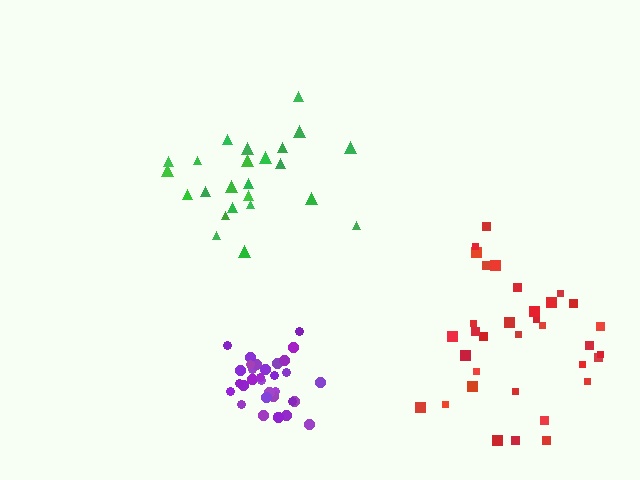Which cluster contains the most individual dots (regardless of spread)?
Red (34).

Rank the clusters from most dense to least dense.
purple, green, red.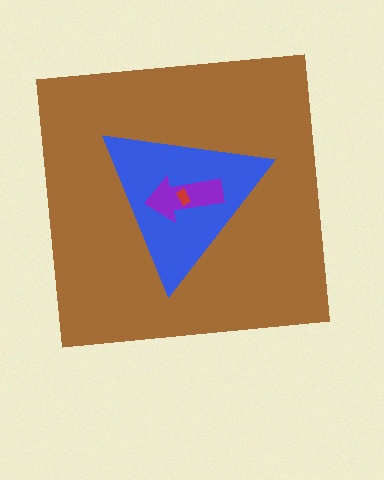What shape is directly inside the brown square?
The blue triangle.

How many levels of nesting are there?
4.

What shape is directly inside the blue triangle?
The purple arrow.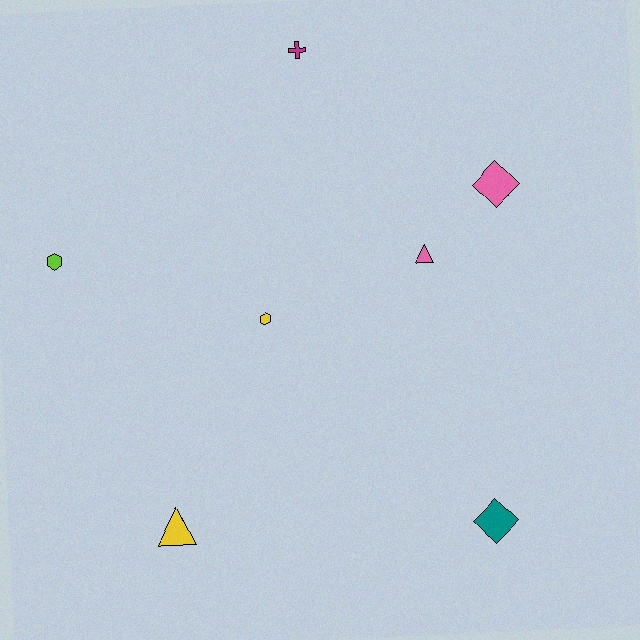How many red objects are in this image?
There are no red objects.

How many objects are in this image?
There are 7 objects.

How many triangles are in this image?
There are 2 triangles.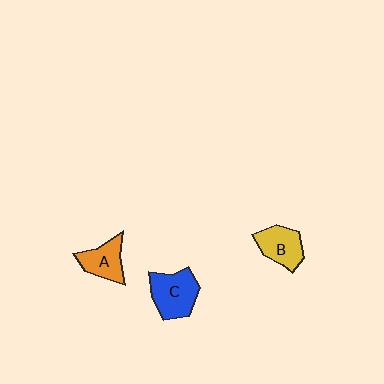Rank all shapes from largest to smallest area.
From largest to smallest: C (blue), B (yellow), A (orange).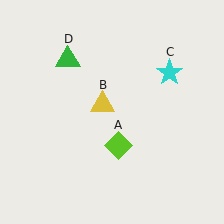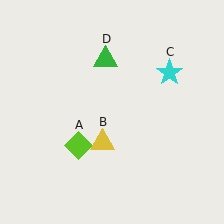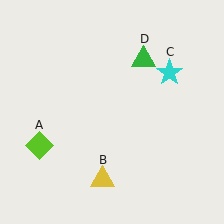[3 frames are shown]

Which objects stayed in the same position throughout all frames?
Cyan star (object C) remained stationary.